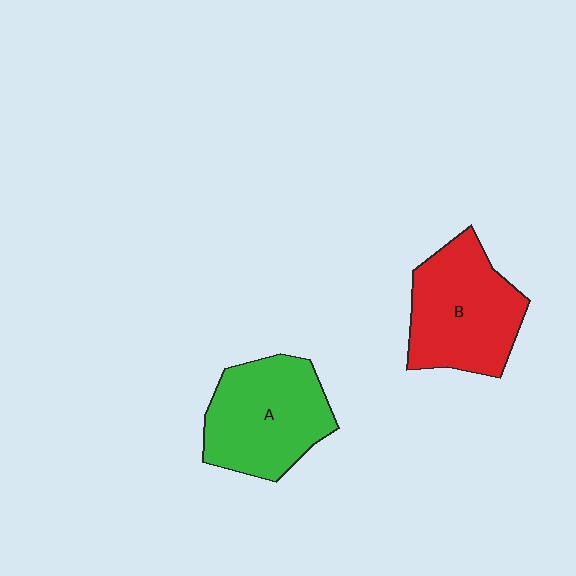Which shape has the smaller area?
Shape A (green).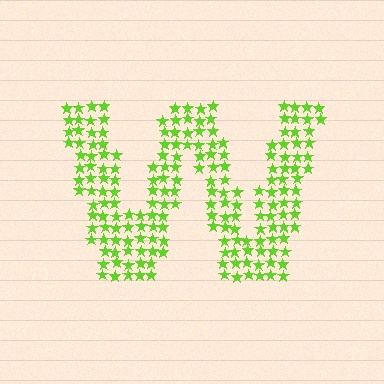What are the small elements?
The small elements are stars.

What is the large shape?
The large shape is the letter W.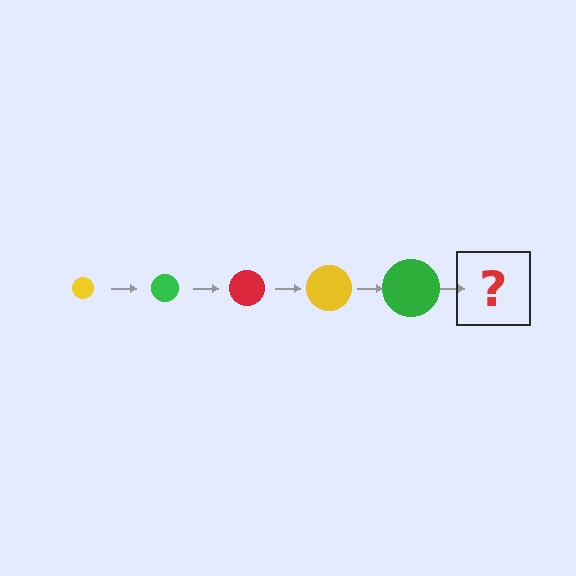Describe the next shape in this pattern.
It should be a red circle, larger than the previous one.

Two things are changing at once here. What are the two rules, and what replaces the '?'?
The two rules are that the circle grows larger each step and the color cycles through yellow, green, and red. The '?' should be a red circle, larger than the previous one.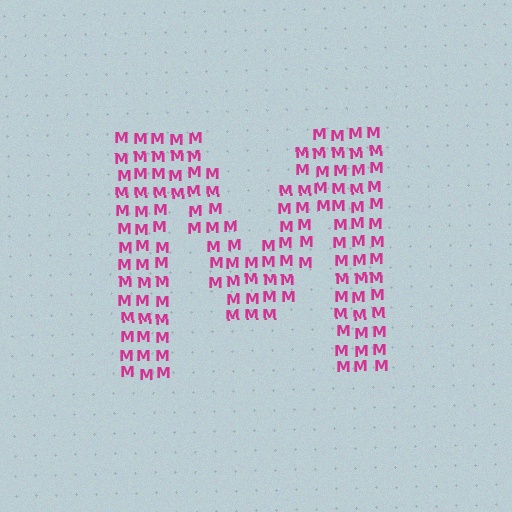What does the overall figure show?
The overall figure shows the letter M.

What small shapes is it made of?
It is made of small letter M's.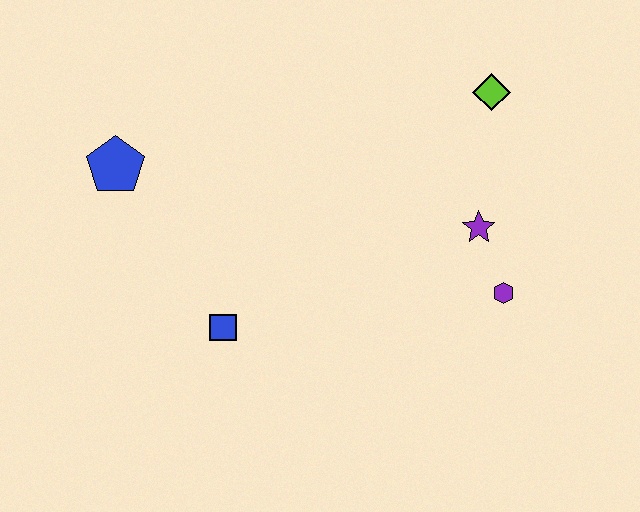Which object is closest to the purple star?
The purple hexagon is closest to the purple star.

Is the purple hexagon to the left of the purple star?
No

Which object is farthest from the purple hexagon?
The blue pentagon is farthest from the purple hexagon.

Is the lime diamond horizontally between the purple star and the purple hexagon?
Yes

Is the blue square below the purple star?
Yes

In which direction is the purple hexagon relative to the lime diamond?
The purple hexagon is below the lime diamond.